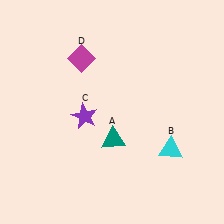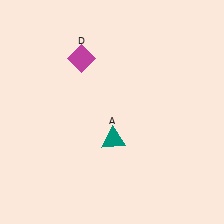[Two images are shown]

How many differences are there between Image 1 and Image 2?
There are 2 differences between the two images.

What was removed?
The purple star (C), the cyan triangle (B) were removed in Image 2.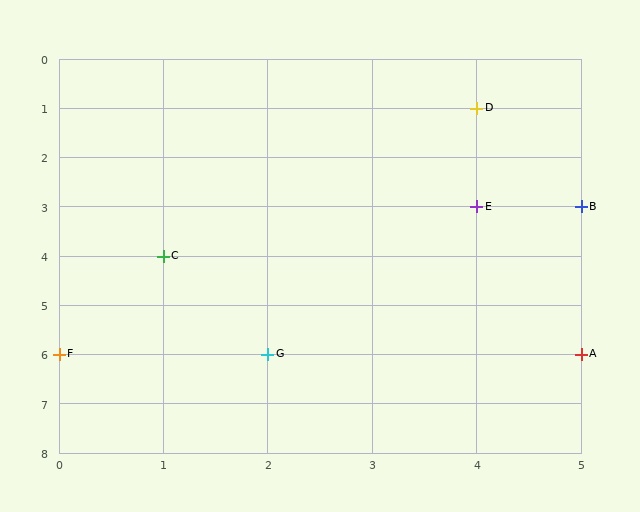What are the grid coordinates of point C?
Point C is at grid coordinates (1, 4).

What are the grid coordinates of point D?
Point D is at grid coordinates (4, 1).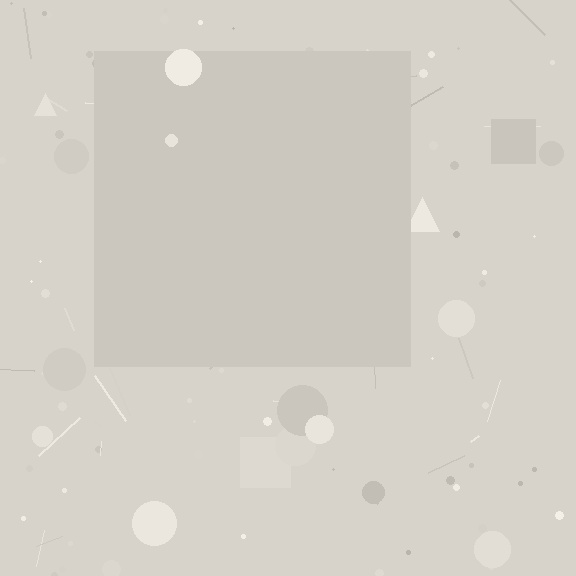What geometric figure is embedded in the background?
A square is embedded in the background.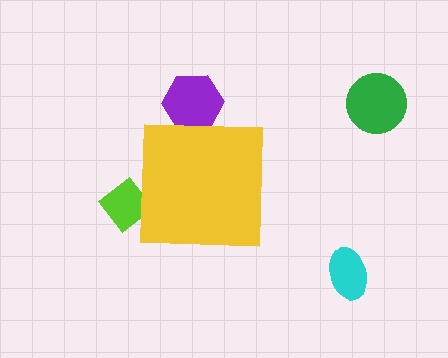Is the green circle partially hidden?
No, the green circle is fully visible.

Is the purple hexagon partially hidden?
Yes, the purple hexagon is partially hidden behind the yellow square.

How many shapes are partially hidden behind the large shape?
2 shapes are partially hidden.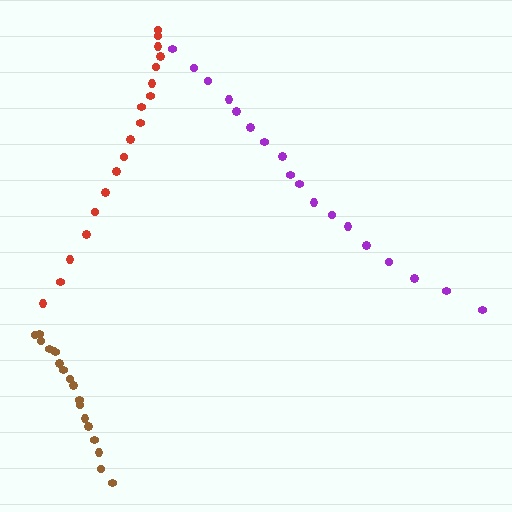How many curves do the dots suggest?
There are 3 distinct paths.